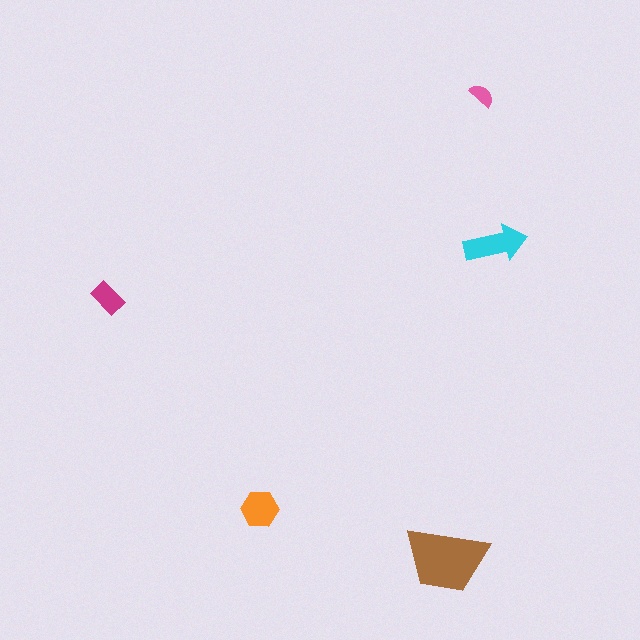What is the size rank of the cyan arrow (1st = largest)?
2nd.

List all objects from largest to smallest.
The brown trapezoid, the cyan arrow, the orange hexagon, the magenta rectangle, the pink semicircle.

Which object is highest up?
The pink semicircle is topmost.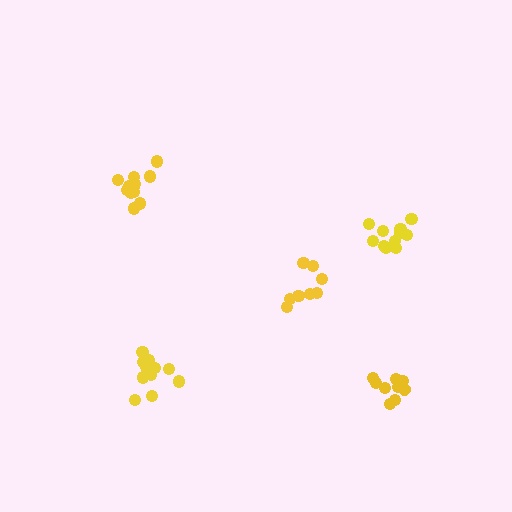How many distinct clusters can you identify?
There are 5 distinct clusters.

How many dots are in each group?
Group 1: 8 dots, Group 2: 12 dots, Group 3: 9 dots, Group 4: 11 dots, Group 5: 12 dots (52 total).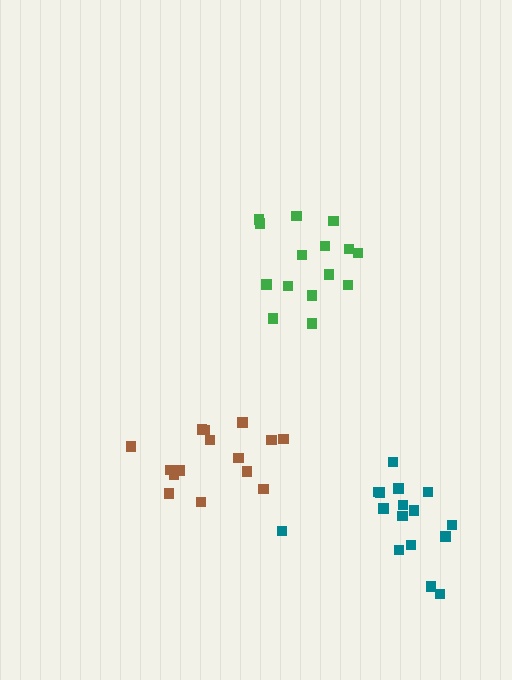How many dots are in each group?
Group 1: 15 dots, Group 2: 16 dots, Group 3: 15 dots (46 total).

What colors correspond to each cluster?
The clusters are colored: brown, teal, green.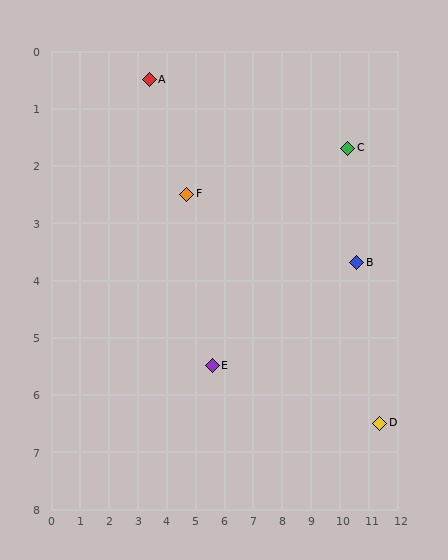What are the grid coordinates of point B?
Point B is at approximately (10.6, 3.7).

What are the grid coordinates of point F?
Point F is at approximately (4.7, 2.5).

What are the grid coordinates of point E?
Point E is at approximately (5.6, 5.5).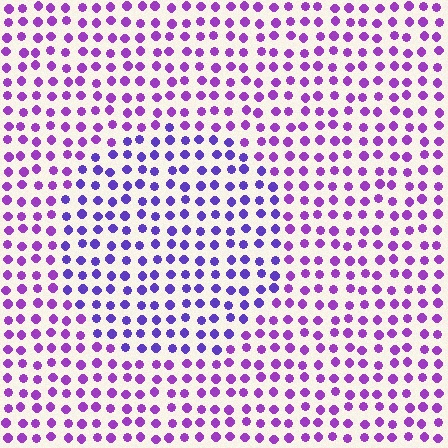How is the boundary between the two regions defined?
The boundary is defined purely by a slight shift in hue (about 28 degrees). Spacing, size, and orientation are identical on both sides.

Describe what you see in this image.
The image is filled with small purple elements in a uniform arrangement. A circle-shaped region is visible where the elements are tinted to a slightly different hue, forming a subtle color boundary.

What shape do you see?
I see a circle.